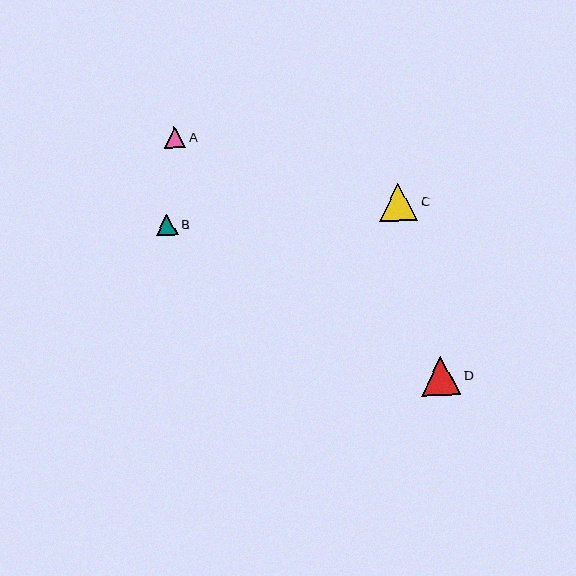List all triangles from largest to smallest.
From largest to smallest: D, C, B, A.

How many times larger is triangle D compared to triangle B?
Triangle D is approximately 1.8 times the size of triangle B.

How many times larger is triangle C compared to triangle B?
Triangle C is approximately 1.8 times the size of triangle B.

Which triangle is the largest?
Triangle D is the largest with a size of approximately 39 pixels.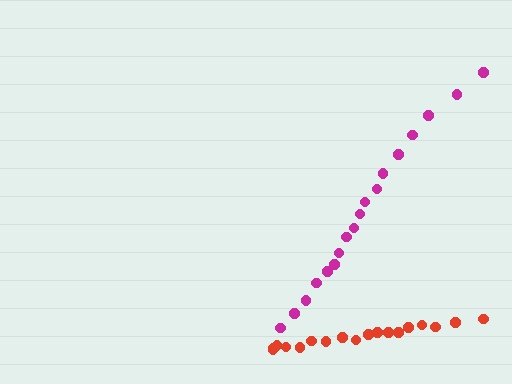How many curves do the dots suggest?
There are 2 distinct paths.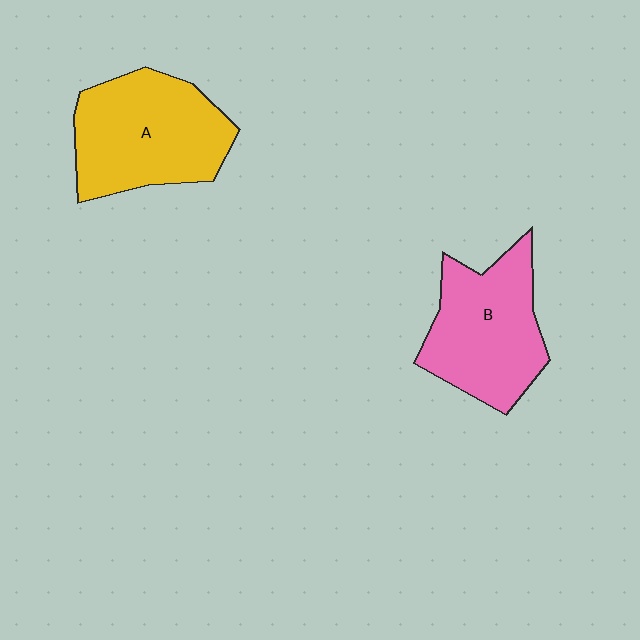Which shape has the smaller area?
Shape B (pink).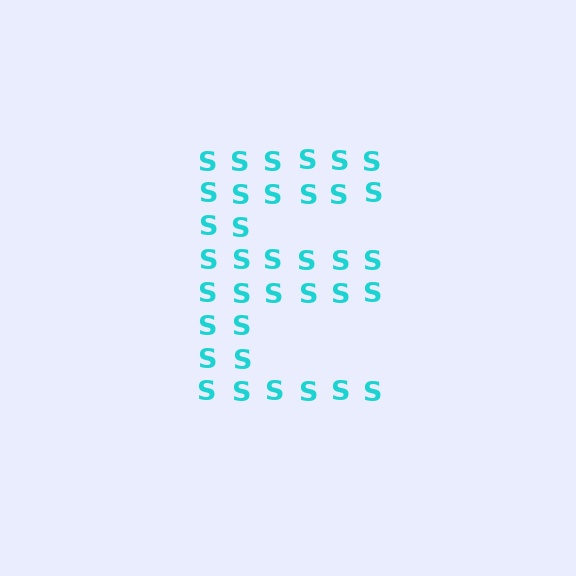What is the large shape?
The large shape is the letter E.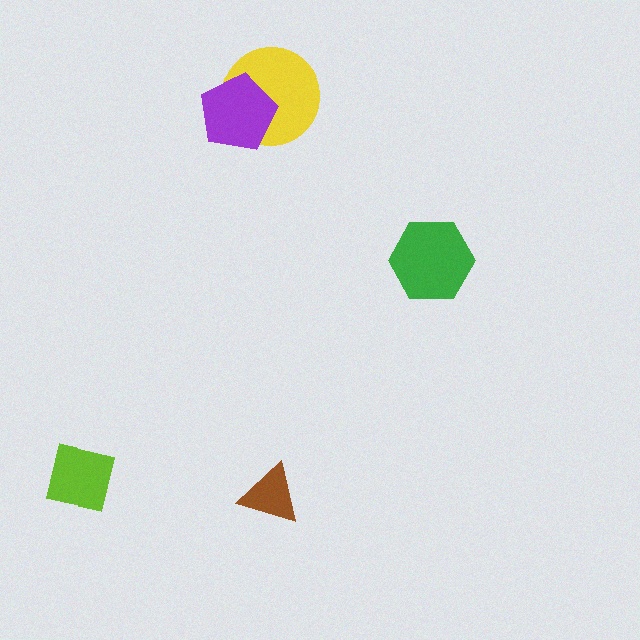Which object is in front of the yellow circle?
The purple pentagon is in front of the yellow circle.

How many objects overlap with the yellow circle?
1 object overlaps with the yellow circle.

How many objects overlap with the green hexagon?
0 objects overlap with the green hexagon.